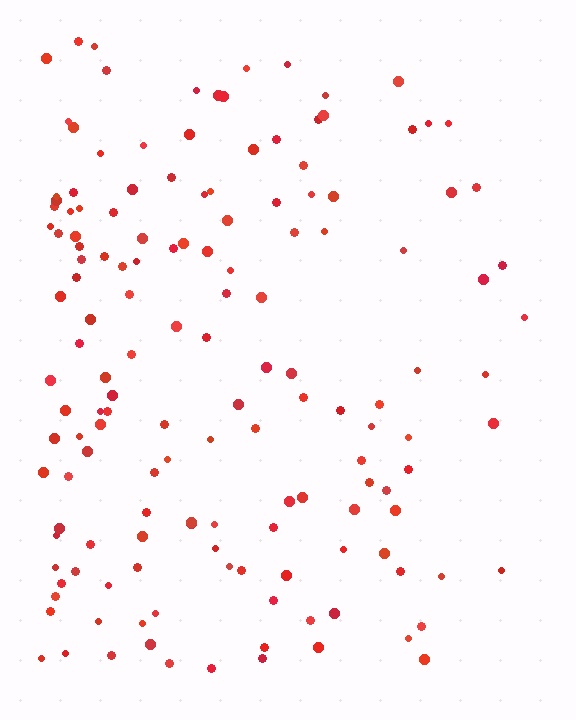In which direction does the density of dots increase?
From right to left, with the left side densest.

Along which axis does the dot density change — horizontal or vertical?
Horizontal.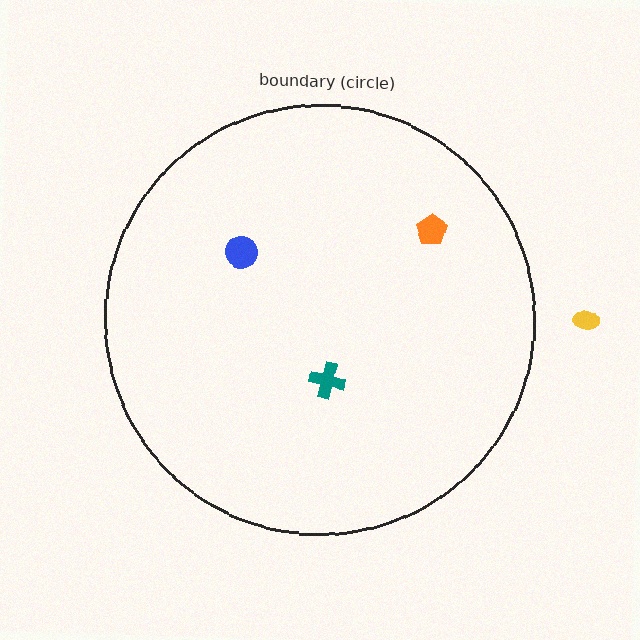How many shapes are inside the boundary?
3 inside, 1 outside.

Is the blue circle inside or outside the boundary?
Inside.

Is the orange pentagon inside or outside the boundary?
Inside.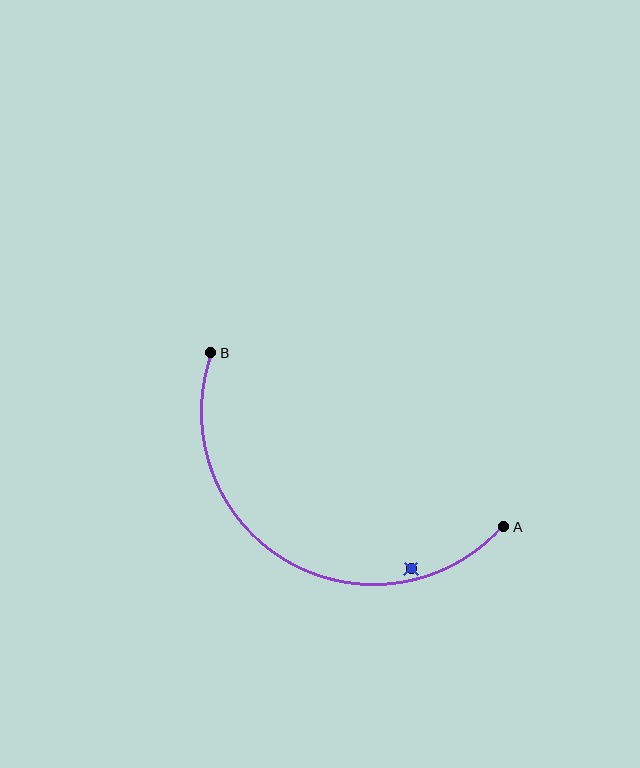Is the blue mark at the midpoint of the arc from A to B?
No — the blue mark does not lie on the arc at all. It sits slightly inside the curve.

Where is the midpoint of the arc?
The arc midpoint is the point on the curve farthest from the straight line joining A and B. It sits below that line.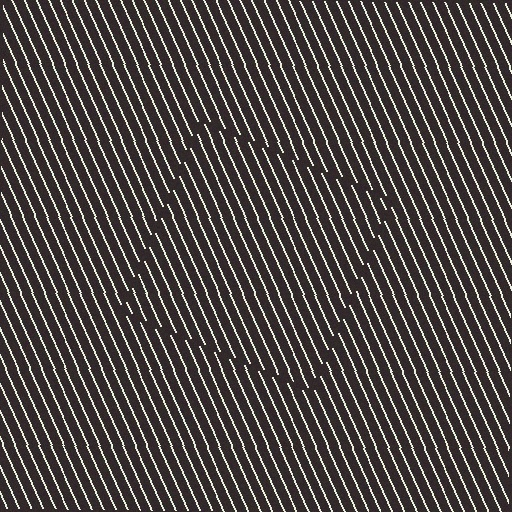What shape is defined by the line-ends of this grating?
An illusory square. The interior of the shape contains the same grating, shifted by half a period — the contour is defined by the phase discontinuity where line-ends from the inner and outer gratings abut.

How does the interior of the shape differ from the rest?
The interior of the shape contains the same grating, shifted by half a period — the contour is defined by the phase discontinuity where line-ends from the inner and outer gratings abut.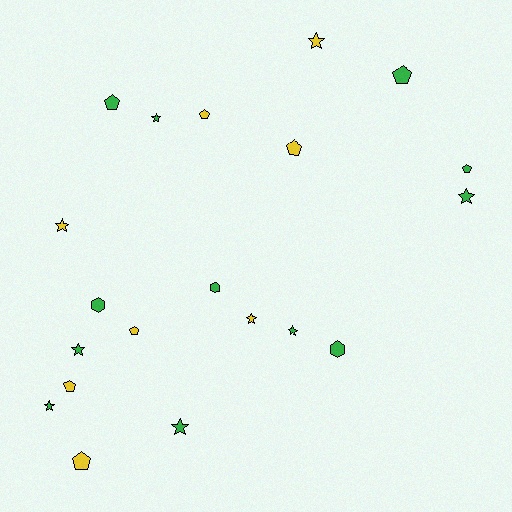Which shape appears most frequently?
Star, with 9 objects.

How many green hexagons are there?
There are 3 green hexagons.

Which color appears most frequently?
Green, with 12 objects.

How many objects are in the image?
There are 20 objects.